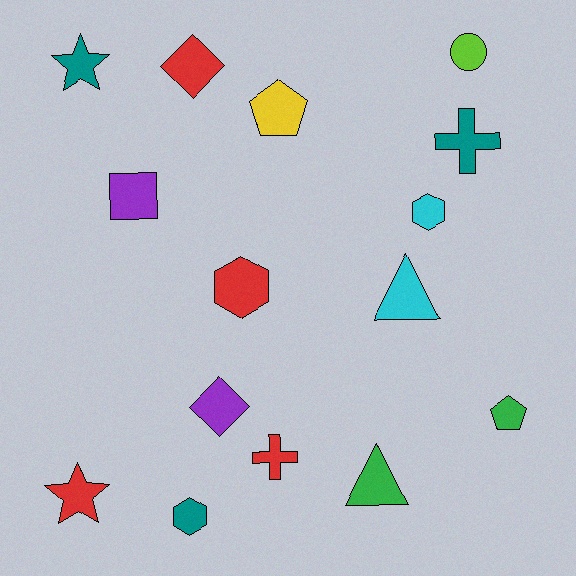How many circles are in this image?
There is 1 circle.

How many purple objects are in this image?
There are 2 purple objects.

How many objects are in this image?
There are 15 objects.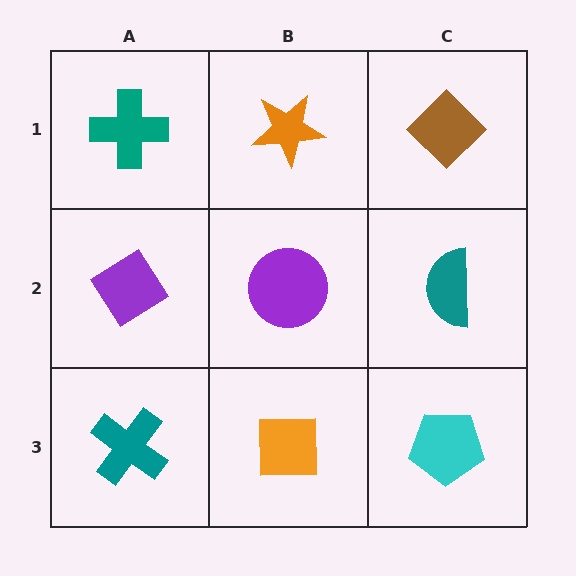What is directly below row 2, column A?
A teal cross.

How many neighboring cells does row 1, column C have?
2.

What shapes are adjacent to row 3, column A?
A purple diamond (row 2, column A), an orange square (row 3, column B).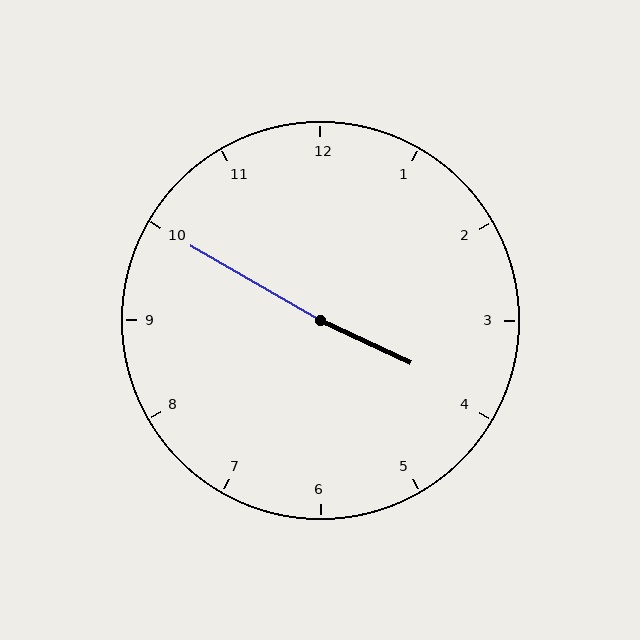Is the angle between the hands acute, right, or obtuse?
It is obtuse.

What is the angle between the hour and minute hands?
Approximately 175 degrees.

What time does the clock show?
3:50.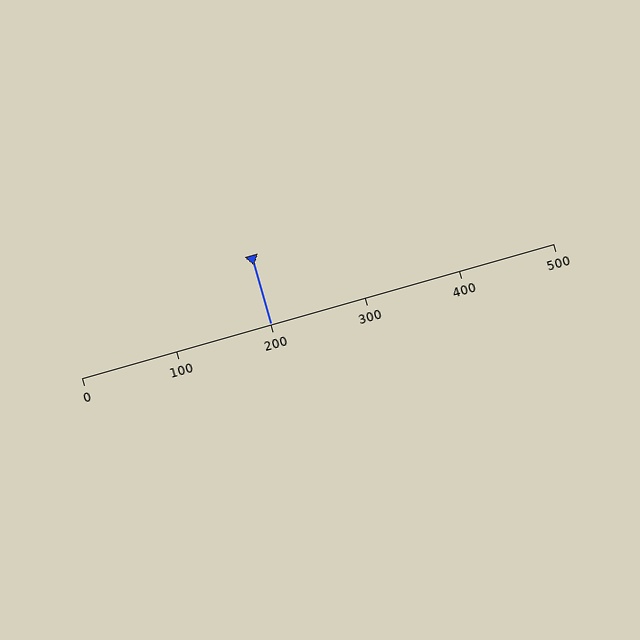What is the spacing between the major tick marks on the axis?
The major ticks are spaced 100 apart.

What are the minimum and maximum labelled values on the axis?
The axis runs from 0 to 500.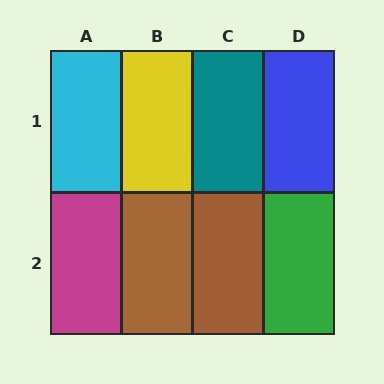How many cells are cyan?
1 cell is cyan.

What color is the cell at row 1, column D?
Blue.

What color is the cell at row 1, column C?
Teal.